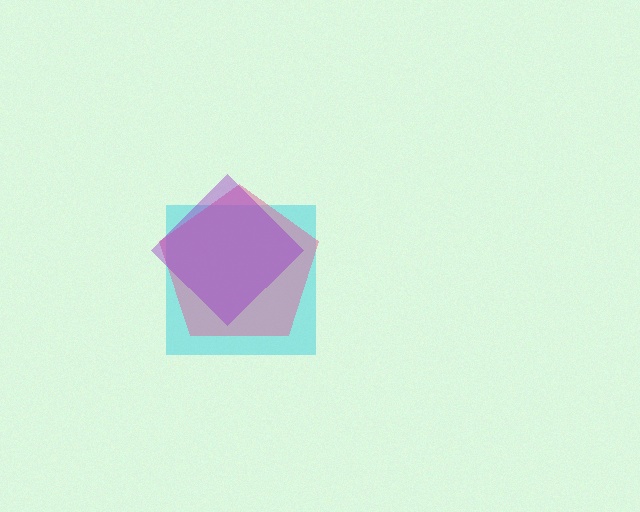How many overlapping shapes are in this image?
There are 3 overlapping shapes in the image.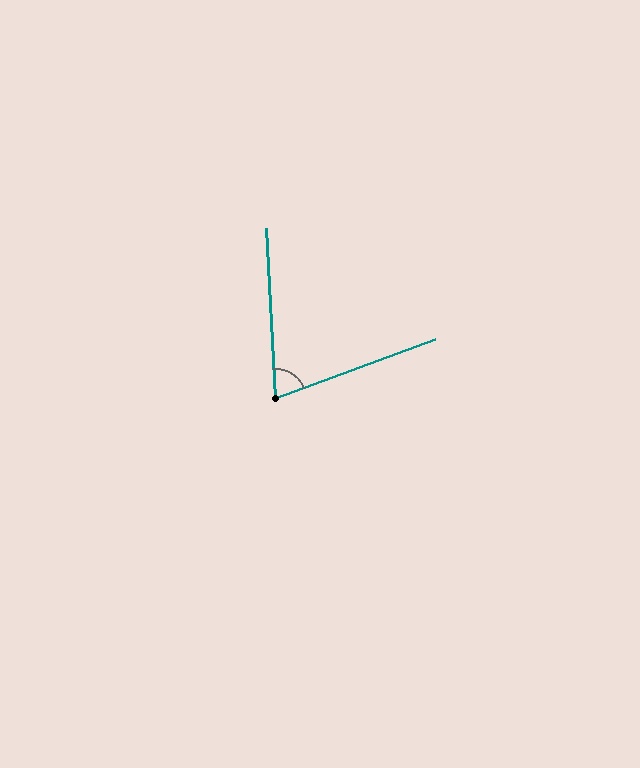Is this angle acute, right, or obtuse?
It is acute.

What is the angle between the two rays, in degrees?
Approximately 73 degrees.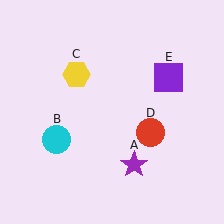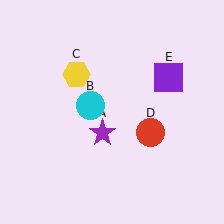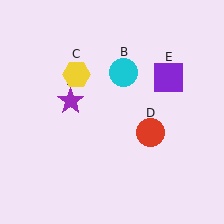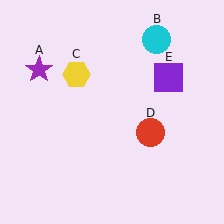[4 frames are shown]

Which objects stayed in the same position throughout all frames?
Yellow hexagon (object C) and red circle (object D) and purple square (object E) remained stationary.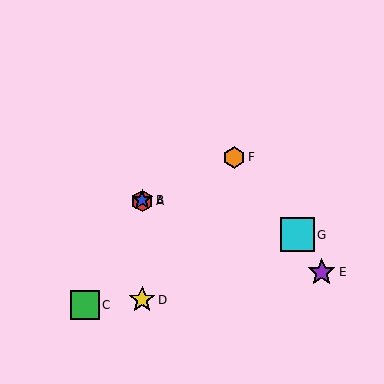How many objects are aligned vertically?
3 objects (A, B, D) are aligned vertically.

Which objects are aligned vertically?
Objects A, B, D are aligned vertically.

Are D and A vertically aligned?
Yes, both are at x≈142.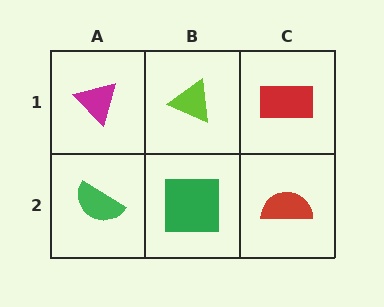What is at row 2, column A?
A green semicircle.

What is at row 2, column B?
A green square.